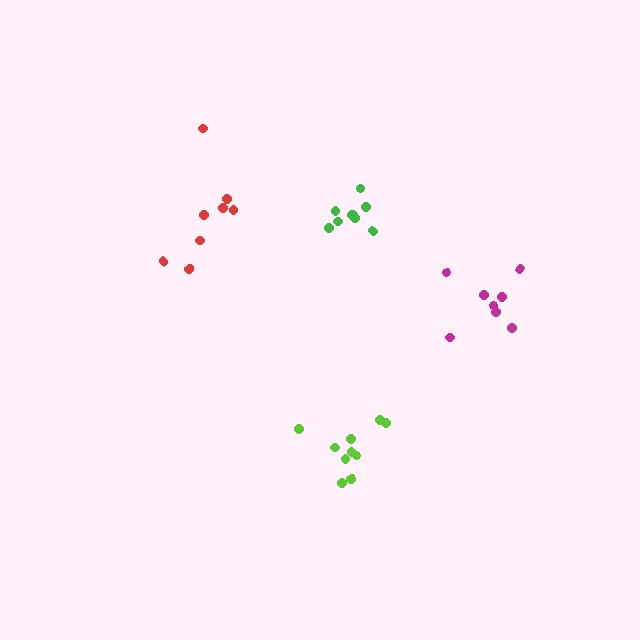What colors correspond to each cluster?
The clusters are colored: lime, red, magenta, green.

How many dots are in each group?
Group 1: 10 dots, Group 2: 8 dots, Group 3: 8 dots, Group 4: 9 dots (35 total).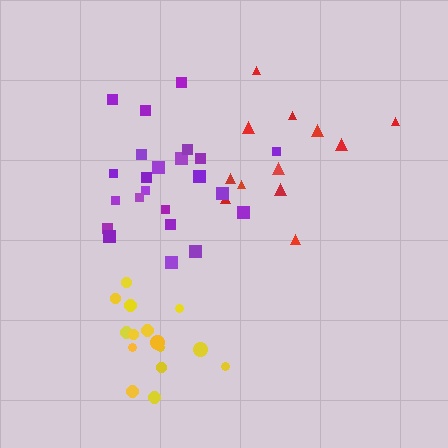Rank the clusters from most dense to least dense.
yellow, purple, red.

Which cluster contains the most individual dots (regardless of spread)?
Purple (23).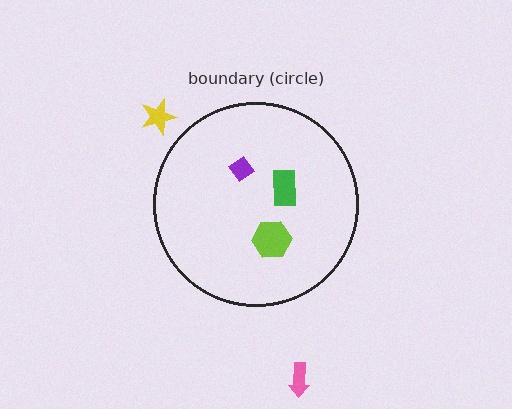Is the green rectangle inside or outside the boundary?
Inside.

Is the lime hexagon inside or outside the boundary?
Inside.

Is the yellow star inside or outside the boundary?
Outside.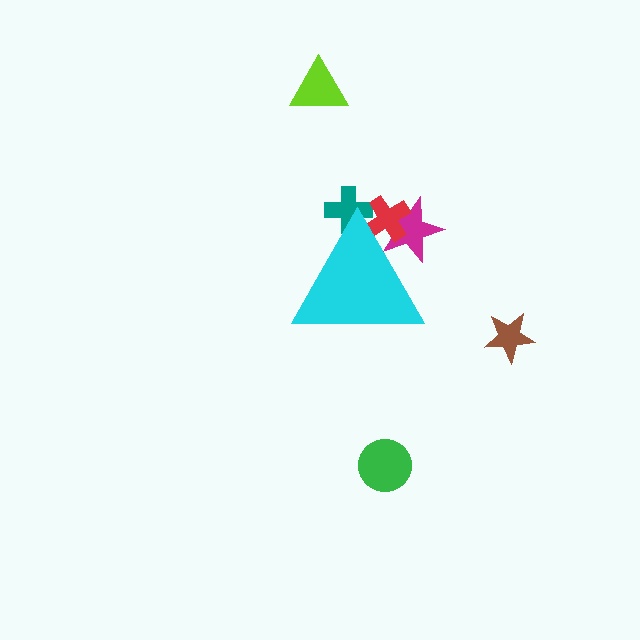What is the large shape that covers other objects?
A cyan triangle.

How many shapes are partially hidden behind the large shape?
3 shapes are partially hidden.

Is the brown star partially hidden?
No, the brown star is fully visible.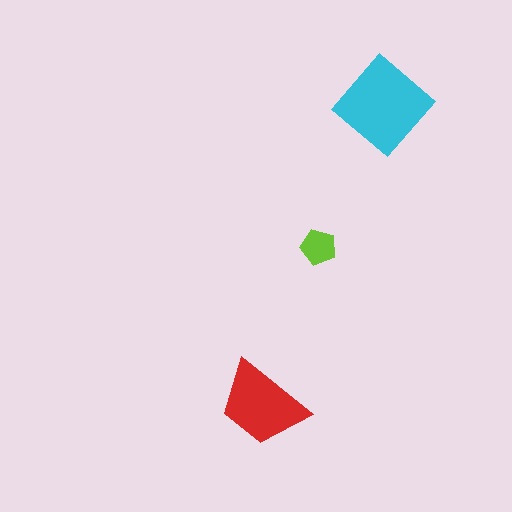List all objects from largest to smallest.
The cyan diamond, the red trapezoid, the lime pentagon.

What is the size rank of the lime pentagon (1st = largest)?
3rd.